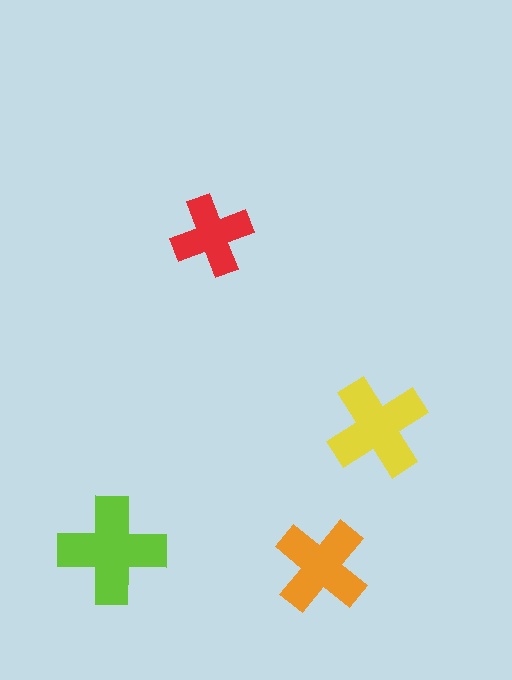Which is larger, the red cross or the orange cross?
The orange one.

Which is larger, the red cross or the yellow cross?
The yellow one.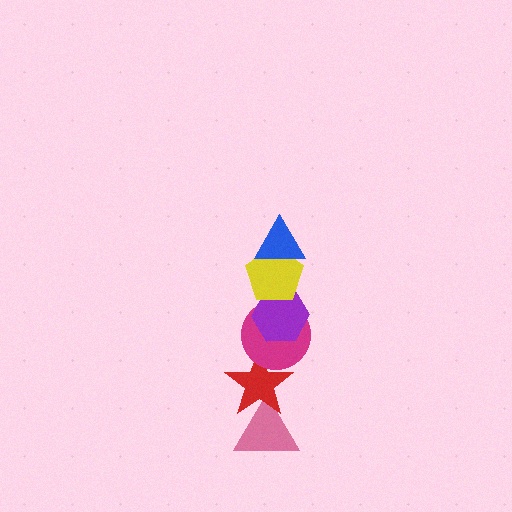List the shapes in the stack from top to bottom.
From top to bottom: the blue triangle, the yellow pentagon, the purple hexagon, the magenta circle, the red star, the pink triangle.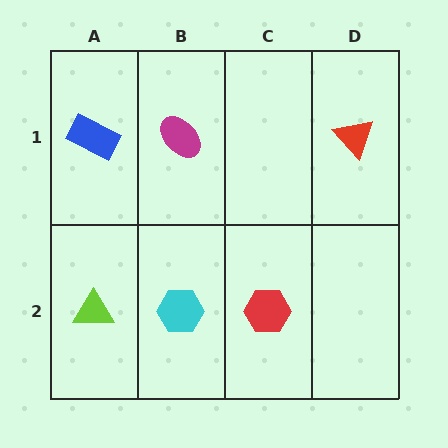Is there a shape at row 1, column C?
No, that cell is empty.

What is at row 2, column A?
A lime triangle.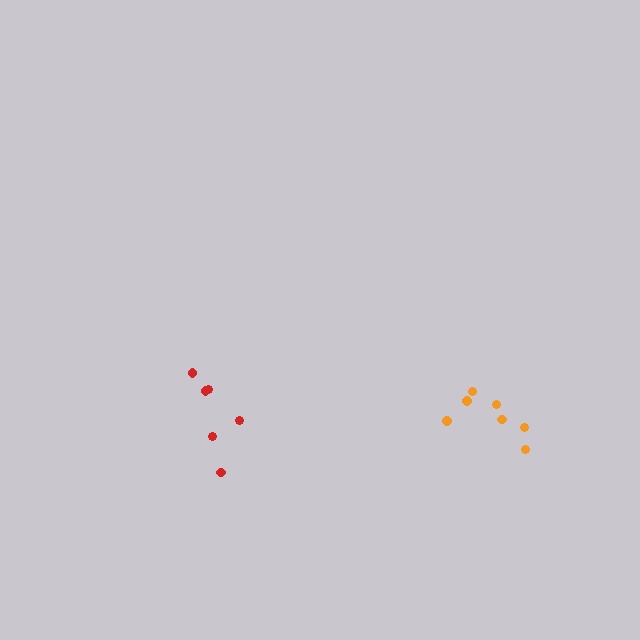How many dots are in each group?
Group 1: 6 dots, Group 2: 7 dots (13 total).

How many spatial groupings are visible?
There are 2 spatial groupings.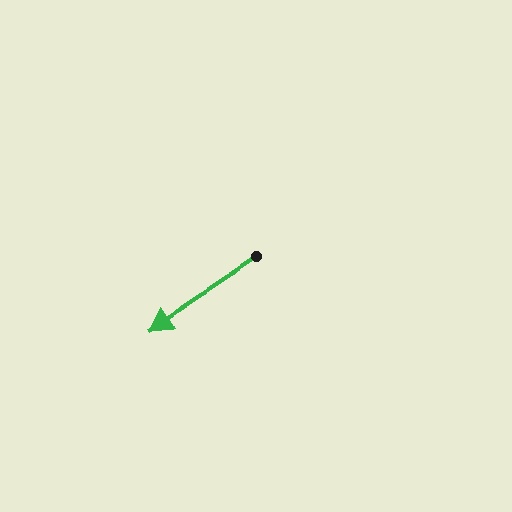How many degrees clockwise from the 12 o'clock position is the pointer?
Approximately 237 degrees.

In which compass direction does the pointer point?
Southwest.